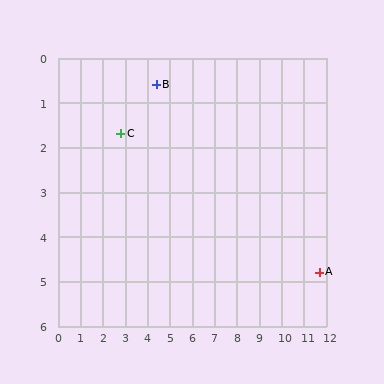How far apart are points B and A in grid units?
Points B and A are about 8.4 grid units apart.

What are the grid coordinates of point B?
Point B is at approximately (4.4, 0.6).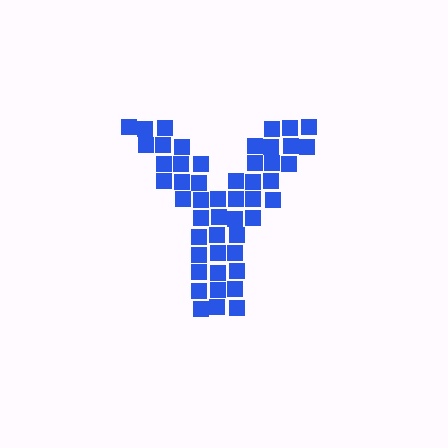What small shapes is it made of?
It is made of small squares.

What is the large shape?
The large shape is the letter Y.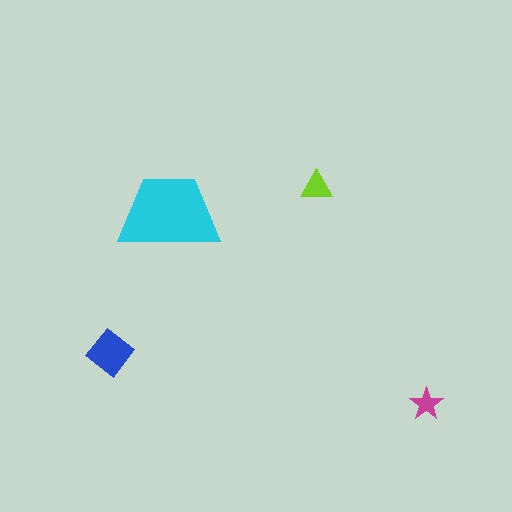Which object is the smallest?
The magenta star.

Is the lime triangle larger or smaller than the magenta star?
Larger.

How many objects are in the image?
There are 4 objects in the image.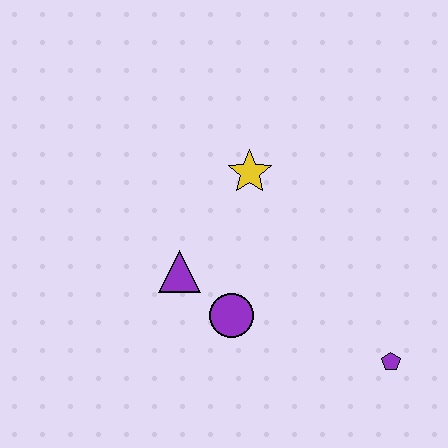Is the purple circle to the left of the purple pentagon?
Yes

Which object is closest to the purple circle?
The purple triangle is closest to the purple circle.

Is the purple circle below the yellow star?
Yes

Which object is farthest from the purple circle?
The purple pentagon is farthest from the purple circle.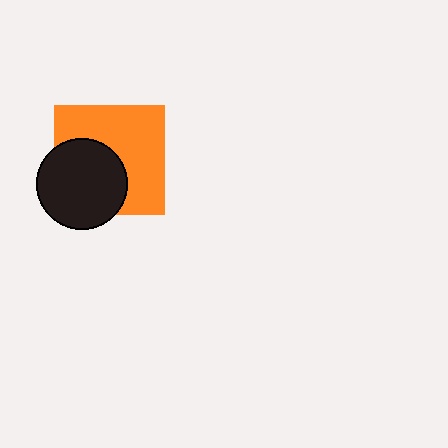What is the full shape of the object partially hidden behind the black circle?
The partially hidden object is an orange square.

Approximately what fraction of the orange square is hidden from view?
Roughly 41% of the orange square is hidden behind the black circle.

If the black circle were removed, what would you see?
You would see the complete orange square.